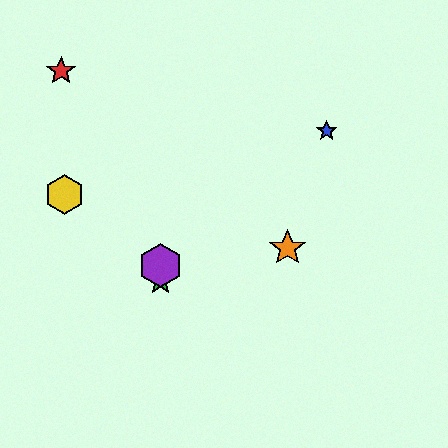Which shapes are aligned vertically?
The green star, the purple hexagon are aligned vertically.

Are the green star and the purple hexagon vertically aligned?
Yes, both are at x≈161.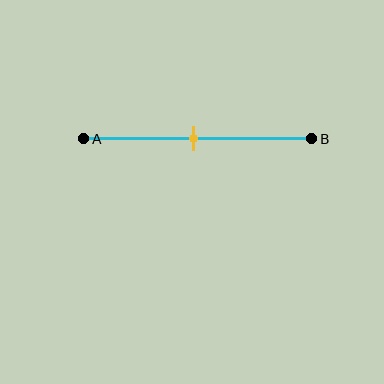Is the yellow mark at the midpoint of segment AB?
Yes, the mark is approximately at the midpoint.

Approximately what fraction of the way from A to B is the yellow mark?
The yellow mark is approximately 50% of the way from A to B.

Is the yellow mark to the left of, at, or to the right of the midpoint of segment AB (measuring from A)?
The yellow mark is approximately at the midpoint of segment AB.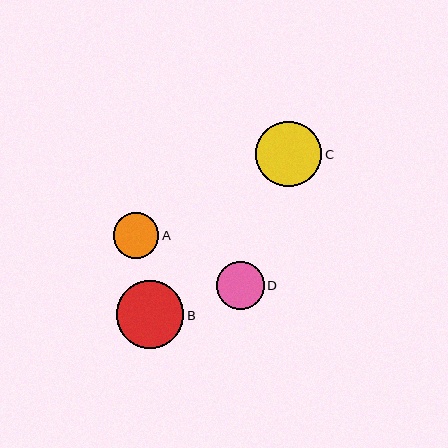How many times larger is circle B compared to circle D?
Circle B is approximately 1.4 times the size of circle D.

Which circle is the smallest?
Circle A is the smallest with a size of approximately 46 pixels.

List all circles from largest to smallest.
From largest to smallest: B, C, D, A.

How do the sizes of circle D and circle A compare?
Circle D and circle A are approximately the same size.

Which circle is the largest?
Circle B is the largest with a size of approximately 67 pixels.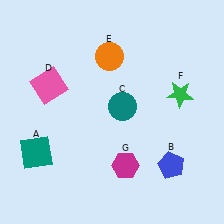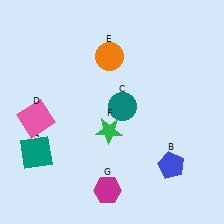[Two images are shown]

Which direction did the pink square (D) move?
The pink square (D) moved down.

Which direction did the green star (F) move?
The green star (F) moved left.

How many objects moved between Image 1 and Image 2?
3 objects moved between the two images.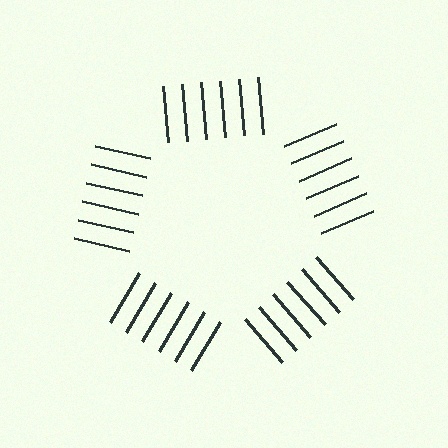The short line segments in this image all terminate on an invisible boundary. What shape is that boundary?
An illusory pentagon — the line segments terminate on its edges but no continuous stroke is drawn.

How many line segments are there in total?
30 — 6 along each of the 5 edges.